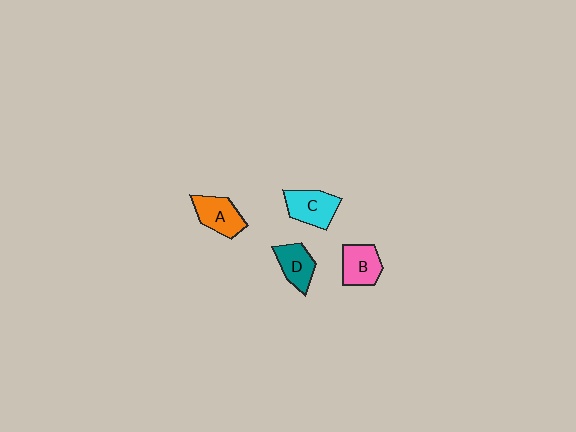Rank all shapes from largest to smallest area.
From largest to smallest: C (cyan), A (orange), B (pink), D (teal).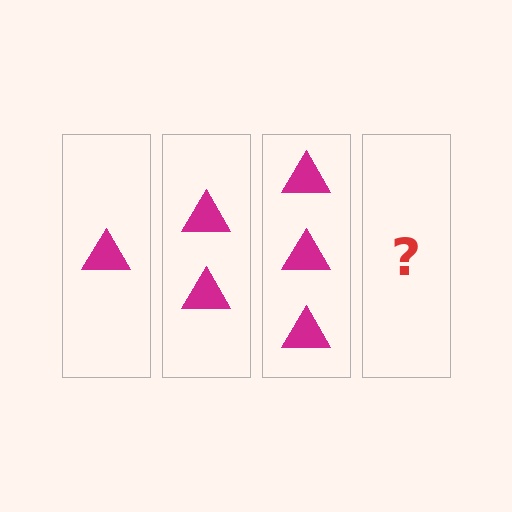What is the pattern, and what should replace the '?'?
The pattern is that each step adds one more triangle. The '?' should be 4 triangles.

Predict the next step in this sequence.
The next step is 4 triangles.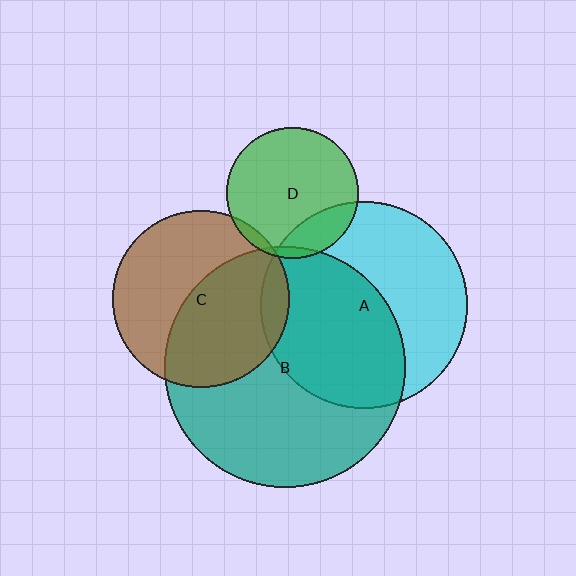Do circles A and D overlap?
Yes.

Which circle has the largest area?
Circle B (teal).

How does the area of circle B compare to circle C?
Approximately 1.8 times.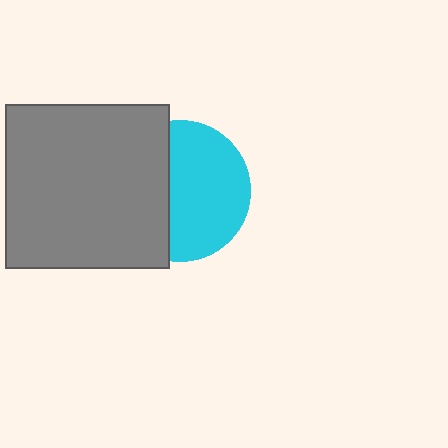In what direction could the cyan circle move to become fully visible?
The cyan circle could move right. That would shift it out from behind the gray square entirely.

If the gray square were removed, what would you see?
You would see the complete cyan circle.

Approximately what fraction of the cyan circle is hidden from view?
Roughly 41% of the cyan circle is hidden behind the gray square.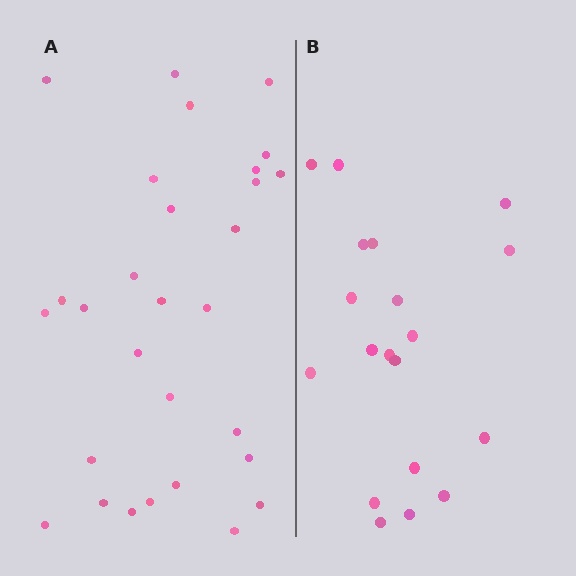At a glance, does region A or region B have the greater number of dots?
Region A (the left region) has more dots.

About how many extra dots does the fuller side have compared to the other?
Region A has roughly 10 or so more dots than region B.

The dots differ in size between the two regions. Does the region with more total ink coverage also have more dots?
No. Region B has more total ink coverage because its dots are larger, but region A actually contains more individual dots. Total area can be misleading — the number of items is what matters here.